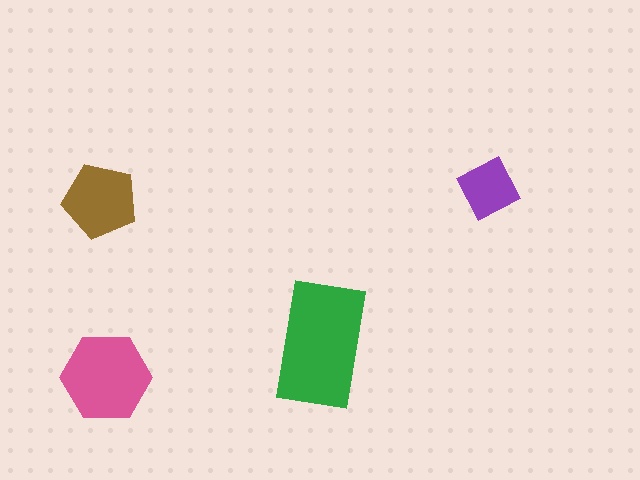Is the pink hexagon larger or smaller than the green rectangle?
Smaller.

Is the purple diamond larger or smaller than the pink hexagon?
Smaller.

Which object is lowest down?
The pink hexagon is bottommost.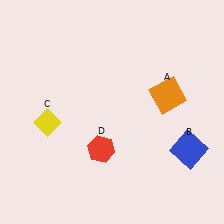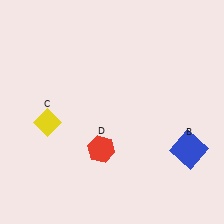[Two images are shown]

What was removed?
The orange square (A) was removed in Image 2.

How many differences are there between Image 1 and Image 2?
There is 1 difference between the two images.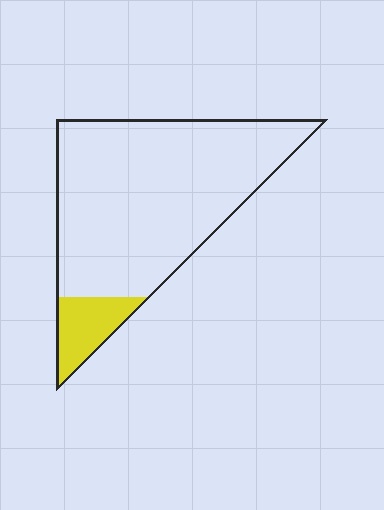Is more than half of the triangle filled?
No.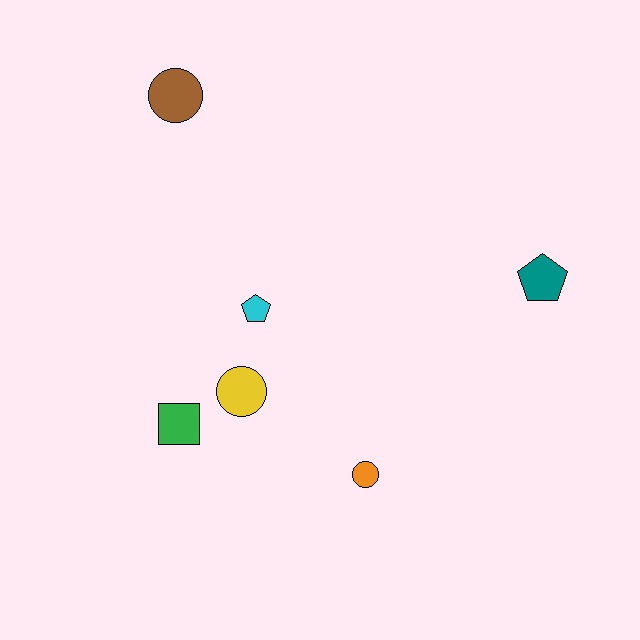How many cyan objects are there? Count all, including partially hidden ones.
There is 1 cyan object.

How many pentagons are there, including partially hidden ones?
There are 2 pentagons.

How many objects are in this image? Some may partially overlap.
There are 6 objects.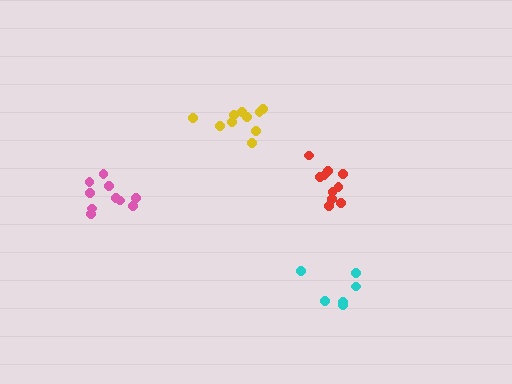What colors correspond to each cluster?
The clusters are colored: yellow, red, pink, cyan.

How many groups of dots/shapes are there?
There are 4 groups.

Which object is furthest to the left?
The pink cluster is leftmost.